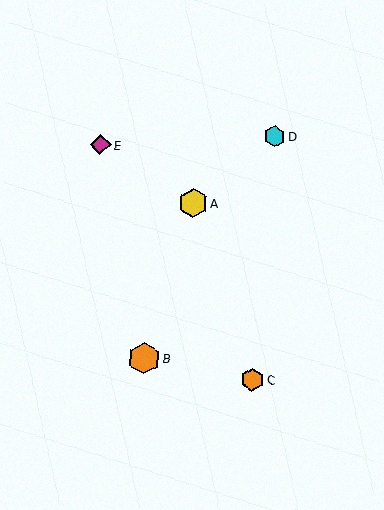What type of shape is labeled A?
Shape A is a yellow hexagon.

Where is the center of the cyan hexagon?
The center of the cyan hexagon is at (275, 136).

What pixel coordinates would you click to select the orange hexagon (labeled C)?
Click at (253, 380) to select the orange hexagon C.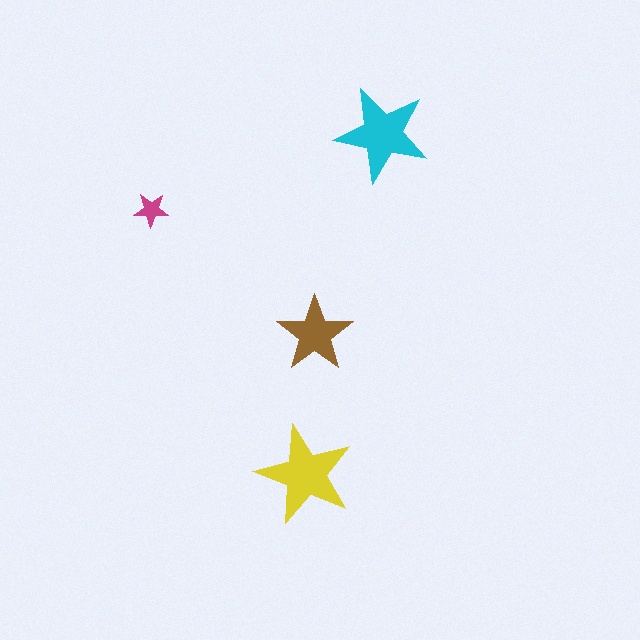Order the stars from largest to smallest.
the yellow one, the cyan one, the brown one, the magenta one.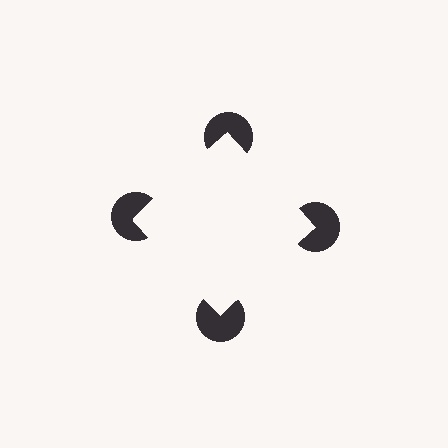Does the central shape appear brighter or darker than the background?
It typically appears slightly brighter than the background, even though no actual brightness change is drawn.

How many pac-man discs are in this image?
There are 4 — one at each vertex of the illusory square.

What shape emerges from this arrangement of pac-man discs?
An illusory square — its edges are inferred from the aligned wedge cuts in the pac-man discs, not physically drawn.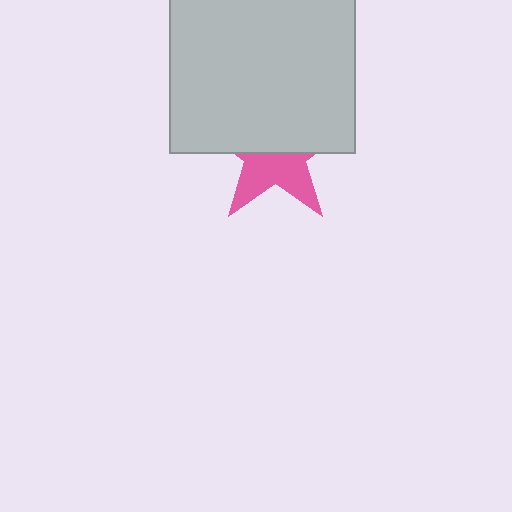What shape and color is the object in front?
The object in front is a light gray square.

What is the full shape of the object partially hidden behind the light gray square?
The partially hidden object is a pink star.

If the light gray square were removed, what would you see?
You would see the complete pink star.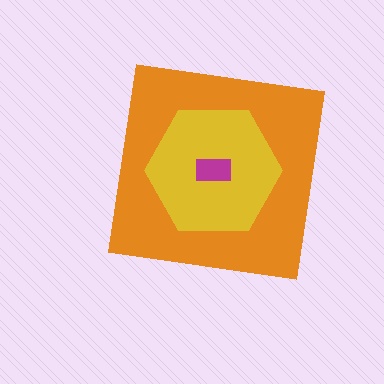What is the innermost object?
The magenta rectangle.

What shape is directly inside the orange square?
The yellow hexagon.